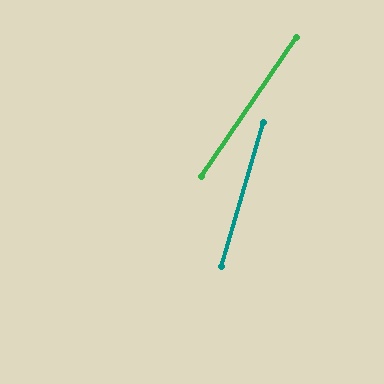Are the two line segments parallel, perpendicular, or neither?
Neither parallel nor perpendicular — they differ by about 18°.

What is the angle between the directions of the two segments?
Approximately 18 degrees.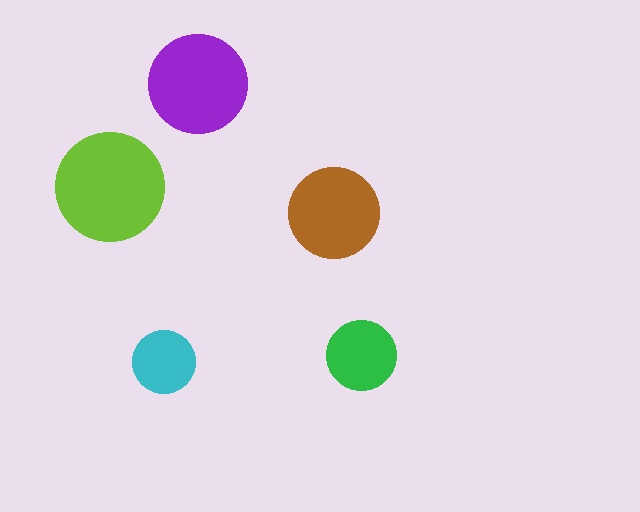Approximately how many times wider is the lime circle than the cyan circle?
About 1.5 times wider.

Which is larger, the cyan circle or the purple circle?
The purple one.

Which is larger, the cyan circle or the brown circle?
The brown one.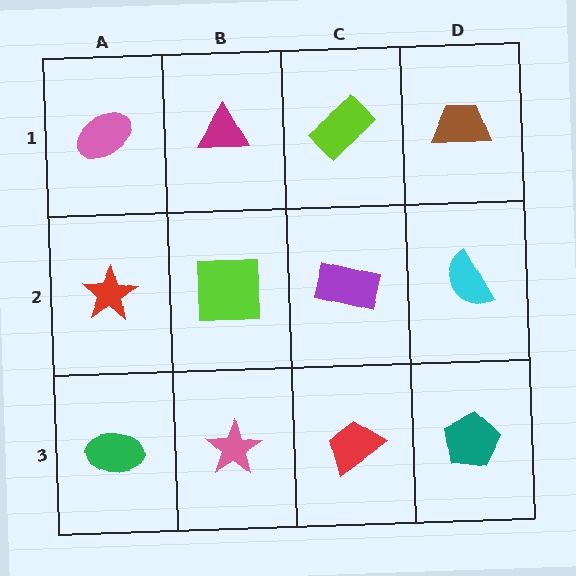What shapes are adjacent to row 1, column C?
A purple rectangle (row 2, column C), a magenta triangle (row 1, column B), a brown trapezoid (row 1, column D).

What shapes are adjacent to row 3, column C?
A purple rectangle (row 2, column C), a pink star (row 3, column B), a teal pentagon (row 3, column D).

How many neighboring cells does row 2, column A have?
3.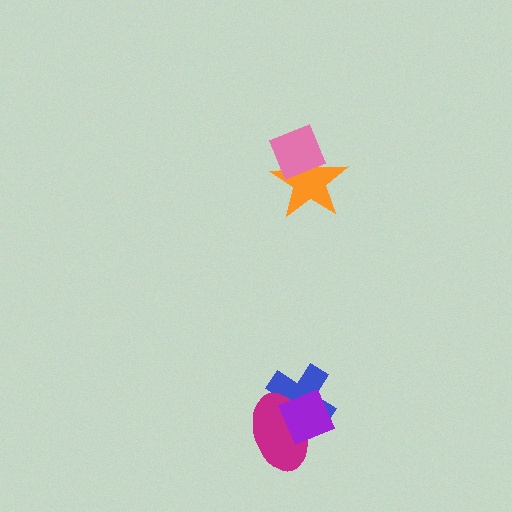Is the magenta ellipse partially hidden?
Yes, it is partially covered by another shape.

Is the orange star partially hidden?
Yes, it is partially covered by another shape.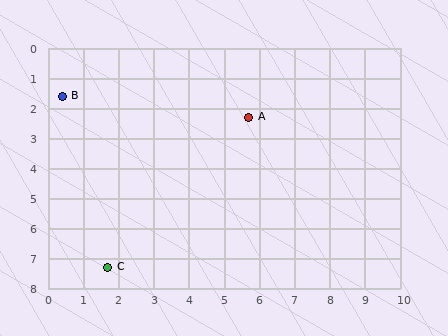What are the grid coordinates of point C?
Point C is at approximately (1.7, 7.3).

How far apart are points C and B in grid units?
Points C and B are about 5.8 grid units apart.